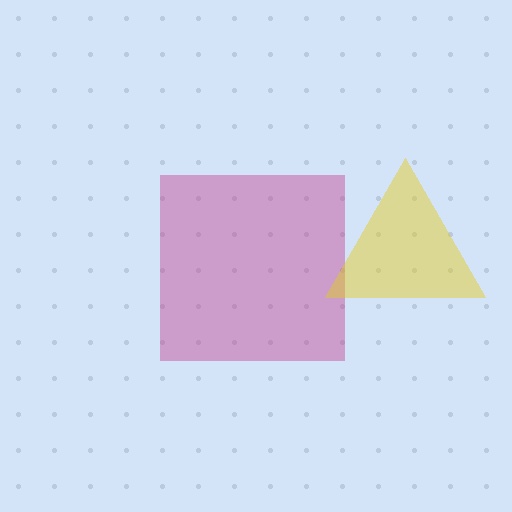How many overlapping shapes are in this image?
There are 2 overlapping shapes in the image.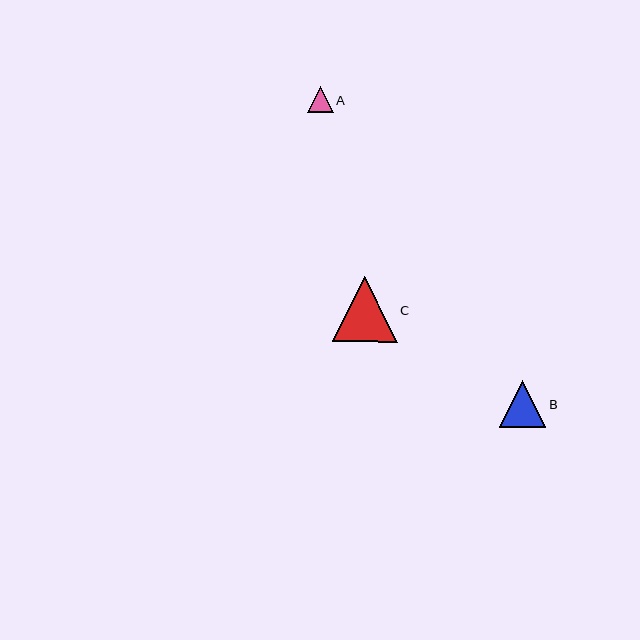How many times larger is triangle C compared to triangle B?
Triangle C is approximately 1.4 times the size of triangle B.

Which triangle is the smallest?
Triangle A is the smallest with a size of approximately 26 pixels.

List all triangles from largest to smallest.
From largest to smallest: C, B, A.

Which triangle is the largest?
Triangle C is the largest with a size of approximately 65 pixels.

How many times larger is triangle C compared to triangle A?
Triangle C is approximately 2.5 times the size of triangle A.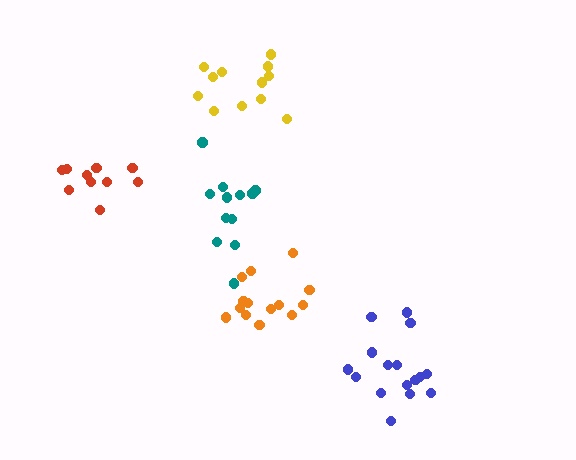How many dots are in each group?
Group 1: 14 dots, Group 2: 10 dots, Group 3: 12 dots, Group 4: 12 dots, Group 5: 16 dots (64 total).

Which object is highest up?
The yellow cluster is topmost.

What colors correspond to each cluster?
The clusters are colored: orange, red, teal, yellow, blue.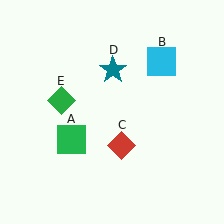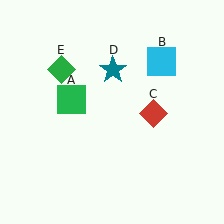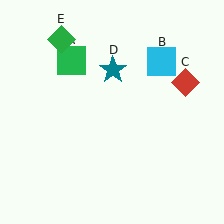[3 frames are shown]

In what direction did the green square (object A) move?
The green square (object A) moved up.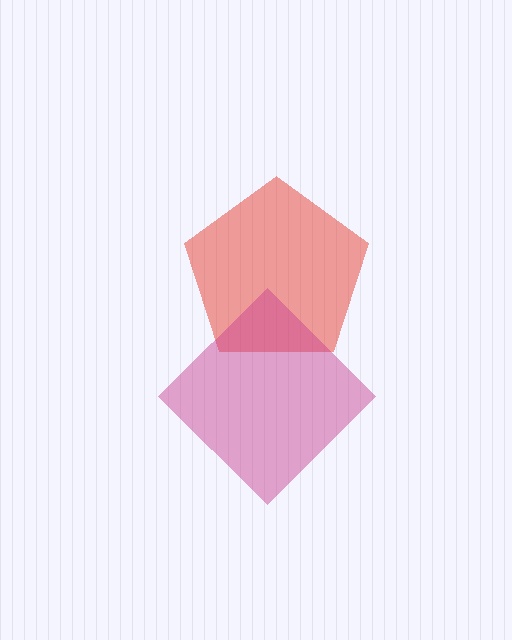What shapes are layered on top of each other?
The layered shapes are: a red pentagon, a magenta diamond.